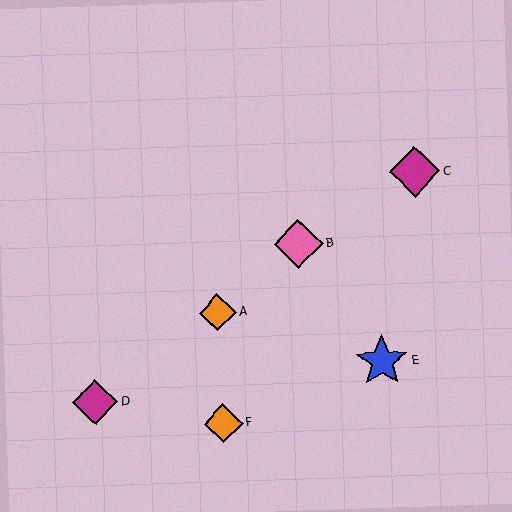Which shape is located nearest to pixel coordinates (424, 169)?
The magenta diamond (labeled C) at (415, 172) is nearest to that location.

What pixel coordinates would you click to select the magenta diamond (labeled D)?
Click at (95, 402) to select the magenta diamond D.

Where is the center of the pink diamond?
The center of the pink diamond is at (298, 244).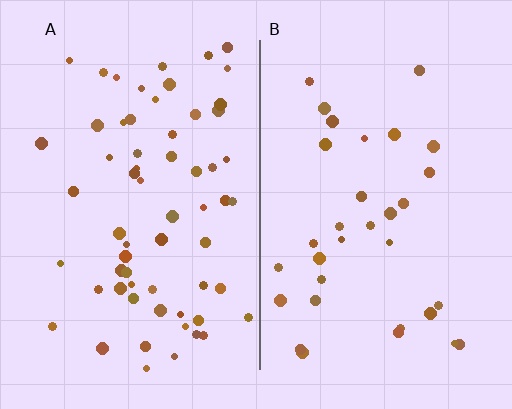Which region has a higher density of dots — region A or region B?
A (the left).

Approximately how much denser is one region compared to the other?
Approximately 1.9× — region A over region B.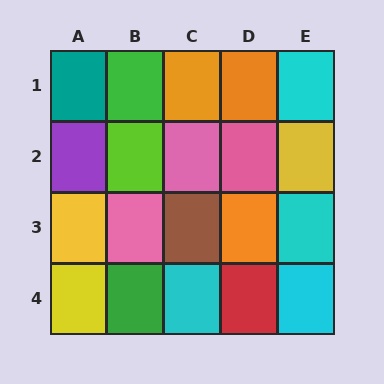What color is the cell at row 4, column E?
Cyan.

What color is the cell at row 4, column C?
Cyan.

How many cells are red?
1 cell is red.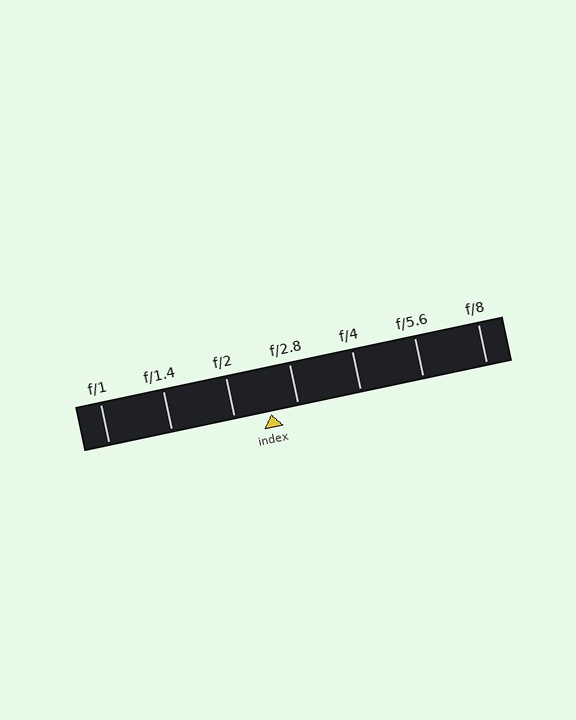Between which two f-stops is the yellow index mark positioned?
The index mark is between f/2 and f/2.8.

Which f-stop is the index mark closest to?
The index mark is closest to f/2.8.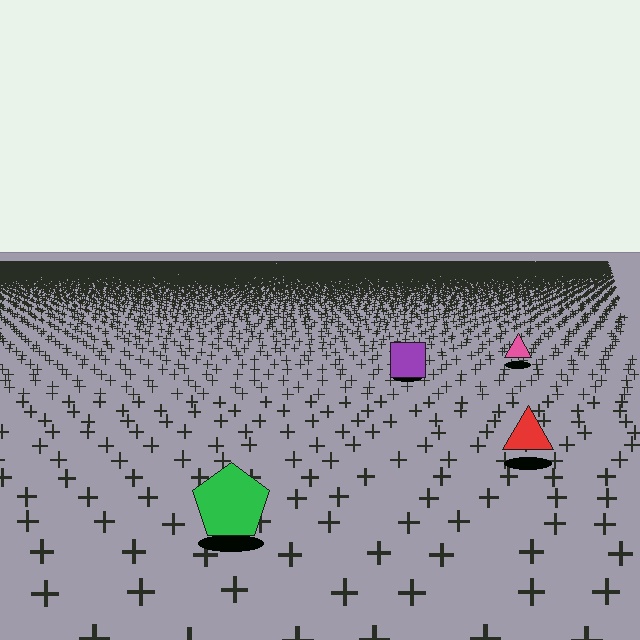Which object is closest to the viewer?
The green pentagon is closest. The texture marks near it are larger and more spread out.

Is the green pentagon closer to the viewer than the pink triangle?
Yes. The green pentagon is closer — you can tell from the texture gradient: the ground texture is coarser near it.